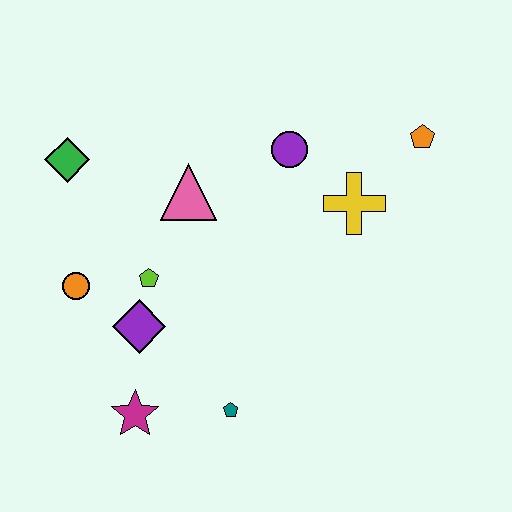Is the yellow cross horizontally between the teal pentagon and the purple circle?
No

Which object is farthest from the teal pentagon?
The orange pentagon is farthest from the teal pentagon.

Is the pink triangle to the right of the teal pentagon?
No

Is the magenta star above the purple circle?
No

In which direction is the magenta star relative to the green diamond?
The magenta star is below the green diamond.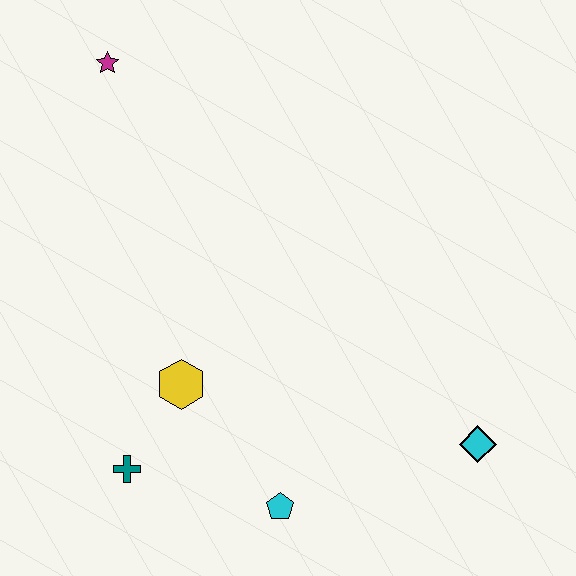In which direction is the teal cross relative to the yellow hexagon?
The teal cross is below the yellow hexagon.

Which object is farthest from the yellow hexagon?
The magenta star is farthest from the yellow hexagon.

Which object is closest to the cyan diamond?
The cyan pentagon is closest to the cyan diamond.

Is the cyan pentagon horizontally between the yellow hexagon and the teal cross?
No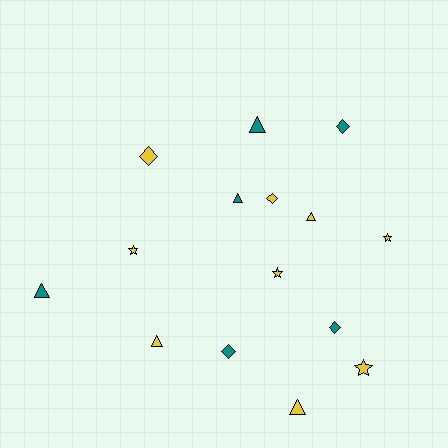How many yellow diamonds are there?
There are 2 yellow diamonds.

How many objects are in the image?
There are 15 objects.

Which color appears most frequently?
Yellow, with 9 objects.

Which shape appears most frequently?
Triangle, with 6 objects.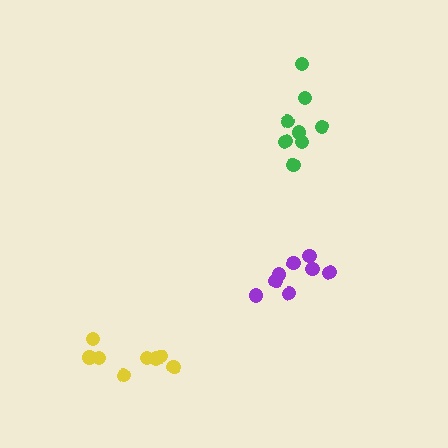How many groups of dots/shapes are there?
There are 3 groups.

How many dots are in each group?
Group 1: 8 dots, Group 2: 8 dots, Group 3: 8 dots (24 total).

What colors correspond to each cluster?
The clusters are colored: green, yellow, purple.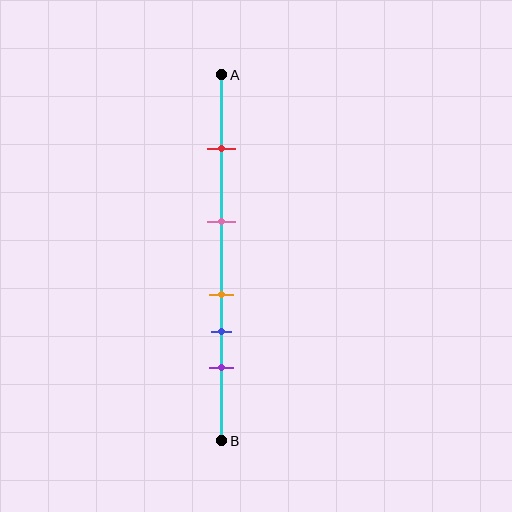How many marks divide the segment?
There are 5 marks dividing the segment.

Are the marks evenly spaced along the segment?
No, the marks are not evenly spaced.